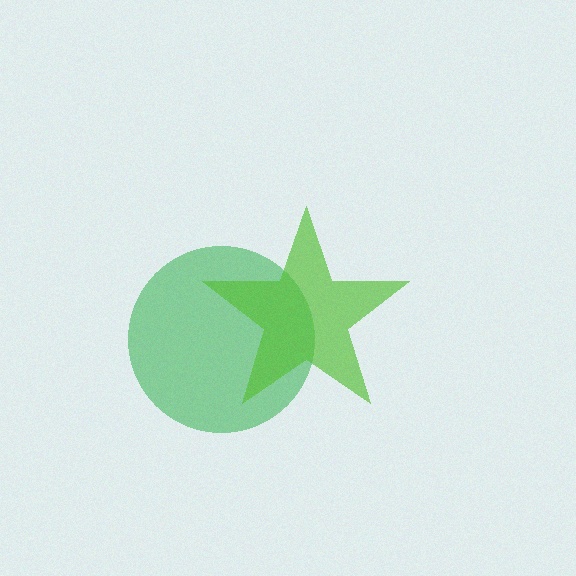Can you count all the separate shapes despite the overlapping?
Yes, there are 2 separate shapes.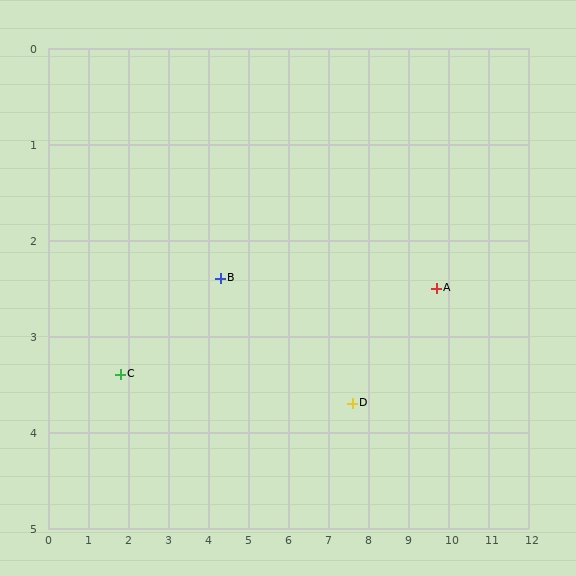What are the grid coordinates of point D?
Point D is at approximately (7.6, 3.7).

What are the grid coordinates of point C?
Point C is at approximately (1.8, 3.4).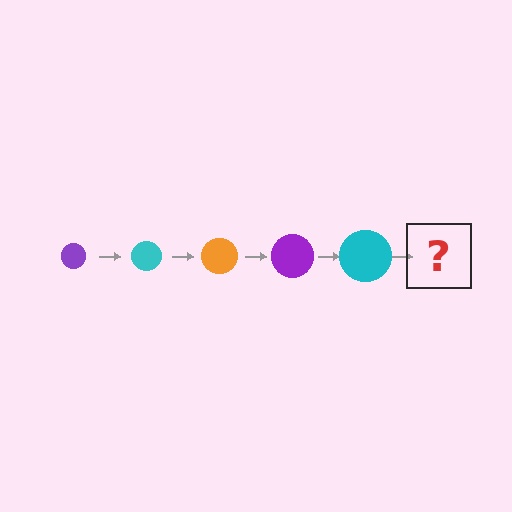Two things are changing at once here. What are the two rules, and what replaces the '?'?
The two rules are that the circle grows larger each step and the color cycles through purple, cyan, and orange. The '?' should be an orange circle, larger than the previous one.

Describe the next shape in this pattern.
It should be an orange circle, larger than the previous one.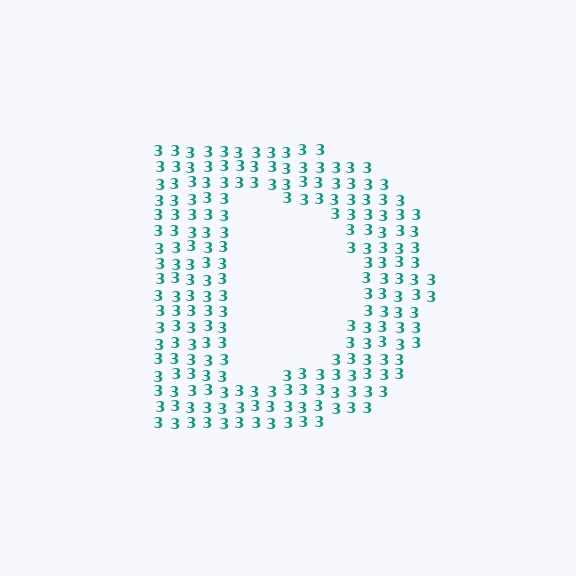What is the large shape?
The large shape is the letter D.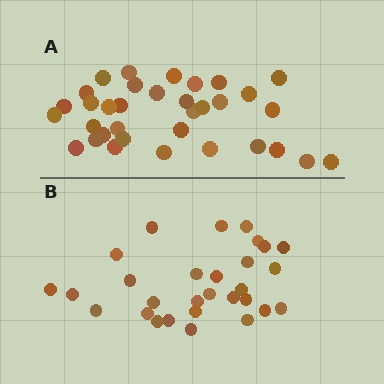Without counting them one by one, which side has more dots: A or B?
Region A (the top region) has more dots.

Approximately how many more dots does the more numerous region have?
Region A has about 5 more dots than region B.